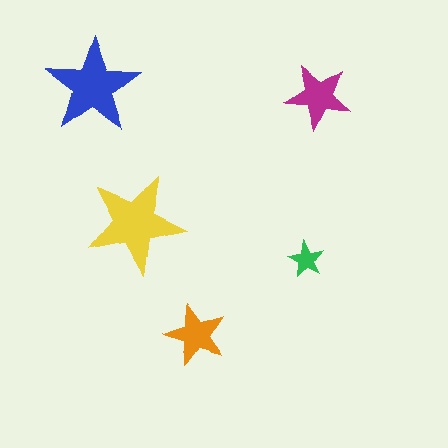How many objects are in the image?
There are 5 objects in the image.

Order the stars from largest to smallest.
the yellow one, the blue one, the magenta one, the orange one, the green one.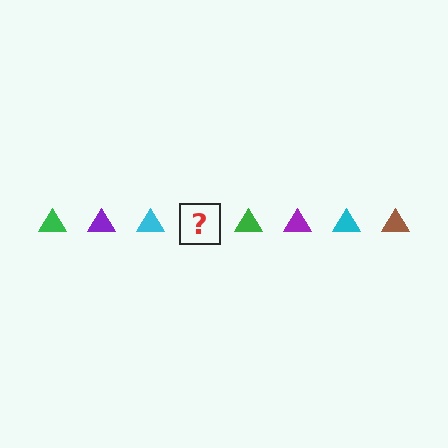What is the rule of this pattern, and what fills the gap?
The rule is that the pattern cycles through green, purple, cyan, brown triangles. The gap should be filled with a brown triangle.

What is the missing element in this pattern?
The missing element is a brown triangle.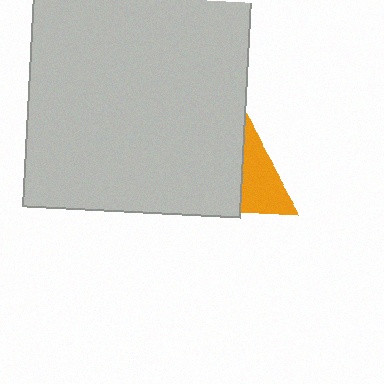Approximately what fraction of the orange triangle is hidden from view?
Roughly 65% of the orange triangle is hidden behind the light gray square.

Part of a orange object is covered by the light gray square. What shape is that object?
It is a triangle.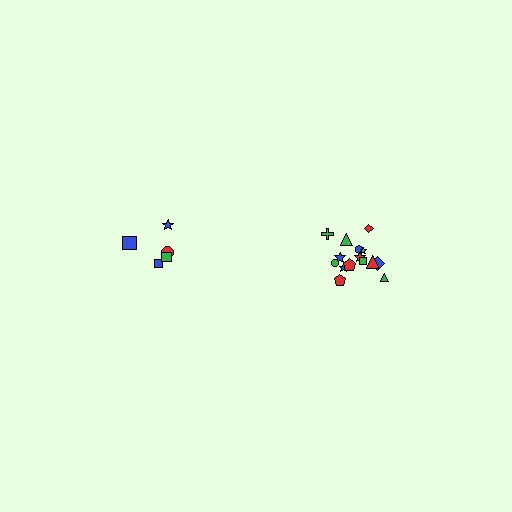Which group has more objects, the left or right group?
The right group.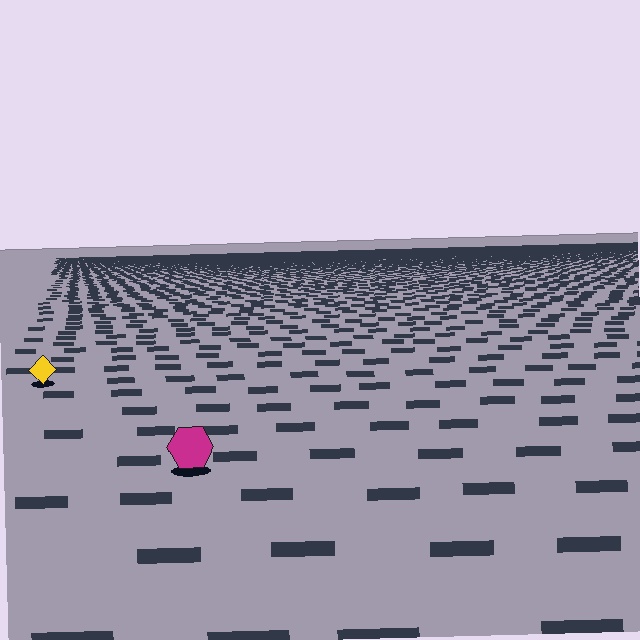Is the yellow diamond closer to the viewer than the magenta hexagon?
No. The magenta hexagon is closer — you can tell from the texture gradient: the ground texture is coarser near it.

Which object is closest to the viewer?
The magenta hexagon is closest. The texture marks near it are larger and more spread out.